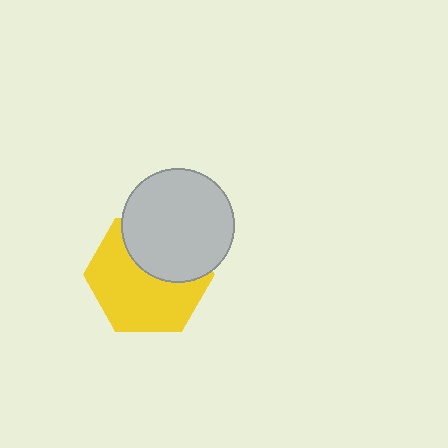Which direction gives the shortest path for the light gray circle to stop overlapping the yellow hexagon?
Moving up gives the shortest separation.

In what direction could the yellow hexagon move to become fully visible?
The yellow hexagon could move down. That would shift it out from behind the light gray circle entirely.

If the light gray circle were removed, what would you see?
You would see the complete yellow hexagon.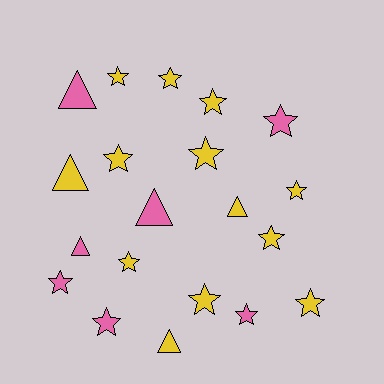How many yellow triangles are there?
There are 3 yellow triangles.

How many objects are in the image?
There are 20 objects.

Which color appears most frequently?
Yellow, with 13 objects.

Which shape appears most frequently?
Star, with 14 objects.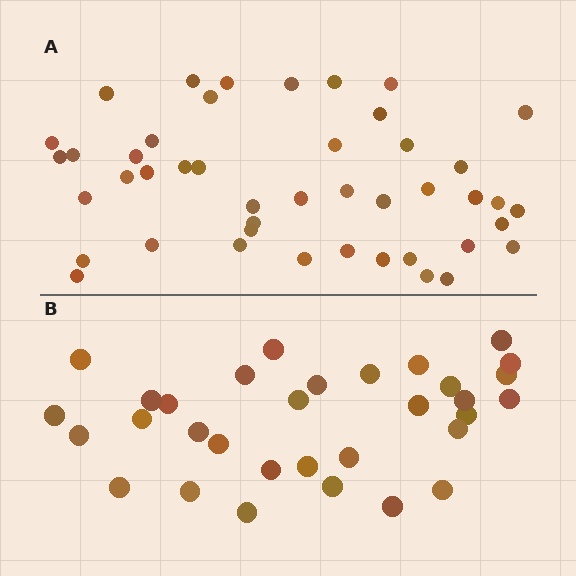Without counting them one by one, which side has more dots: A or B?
Region A (the top region) has more dots.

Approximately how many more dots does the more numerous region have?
Region A has approximately 15 more dots than region B.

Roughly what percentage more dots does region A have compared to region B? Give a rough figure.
About 40% more.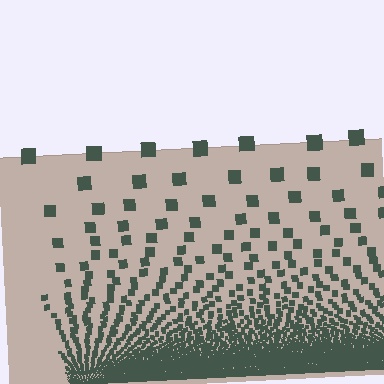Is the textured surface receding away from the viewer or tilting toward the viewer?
The surface appears to tilt toward the viewer. Texture elements get larger and sparser toward the top.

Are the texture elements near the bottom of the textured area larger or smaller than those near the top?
Smaller. The gradient is inverted — elements near the bottom are smaller and denser.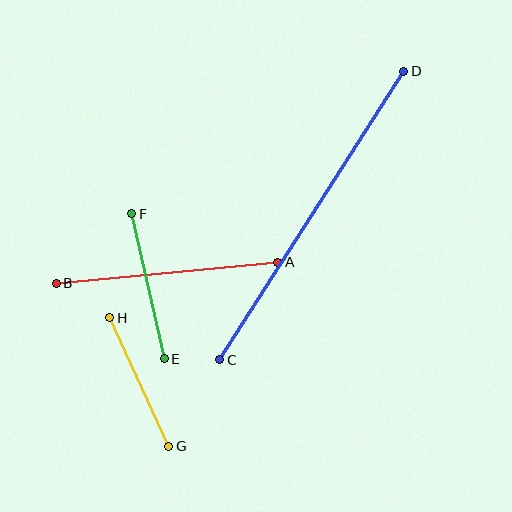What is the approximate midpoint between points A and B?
The midpoint is at approximately (167, 273) pixels.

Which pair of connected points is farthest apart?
Points C and D are farthest apart.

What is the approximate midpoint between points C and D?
The midpoint is at approximately (312, 215) pixels.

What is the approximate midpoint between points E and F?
The midpoint is at approximately (148, 286) pixels.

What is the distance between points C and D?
The distance is approximately 342 pixels.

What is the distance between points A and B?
The distance is approximately 223 pixels.